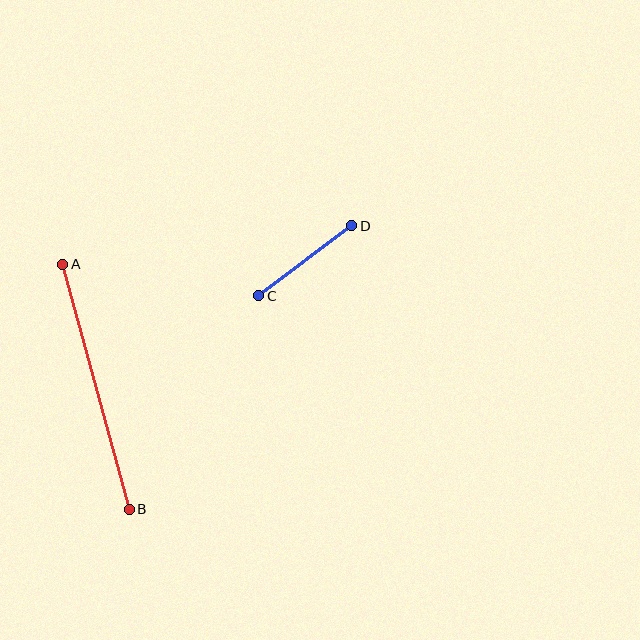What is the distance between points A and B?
The distance is approximately 254 pixels.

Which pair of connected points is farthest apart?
Points A and B are farthest apart.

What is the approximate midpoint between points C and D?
The midpoint is at approximately (305, 261) pixels.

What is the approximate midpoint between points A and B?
The midpoint is at approximately (96, 387) pixels.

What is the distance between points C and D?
The distance is approximately 116 pixels.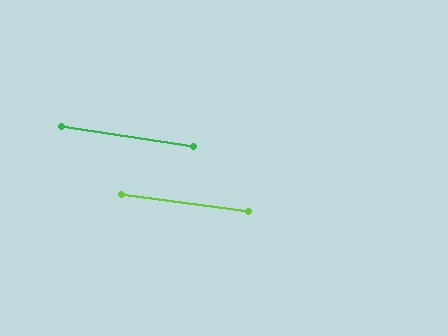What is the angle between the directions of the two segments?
Approximately 1 degree.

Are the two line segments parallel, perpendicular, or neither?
Parallel — their directions differ by only 0.9°.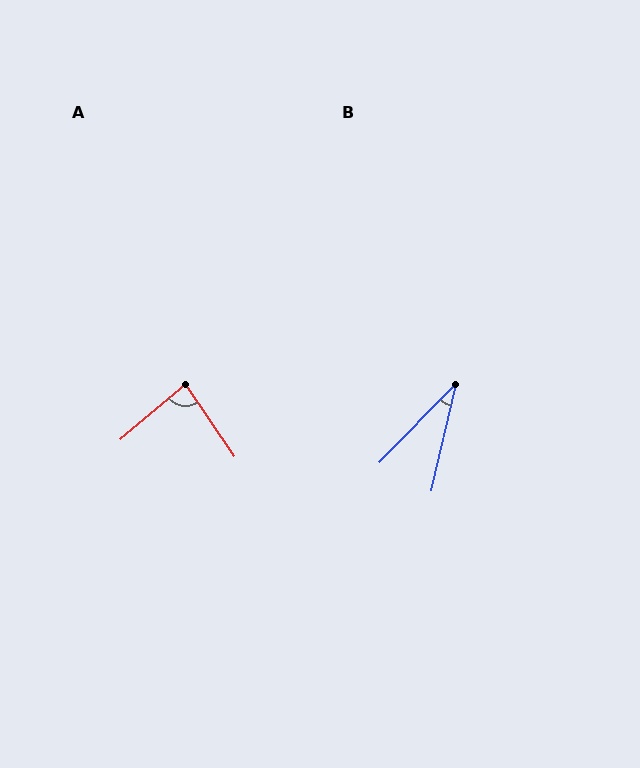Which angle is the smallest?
B, at approximately 31 degrees.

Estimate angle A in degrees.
Approximately 84 degrees.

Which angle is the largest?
A, at approximately 84 degrees.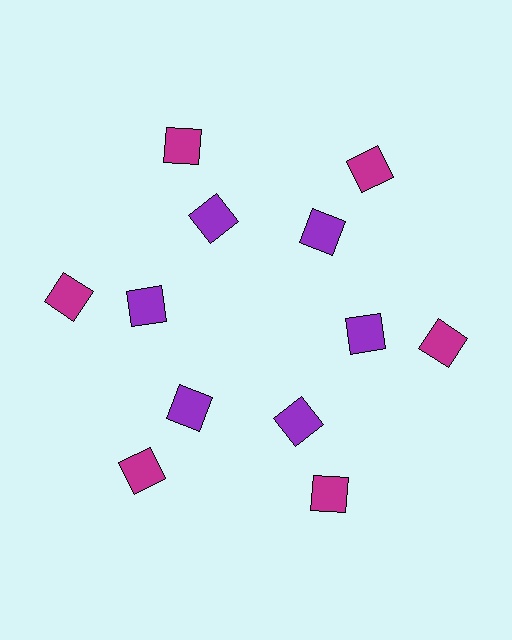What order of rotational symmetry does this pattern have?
This pattern has 6-fold rotational symmetry.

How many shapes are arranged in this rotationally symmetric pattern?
There are 12 shapes, arranged in 6 groups of 2.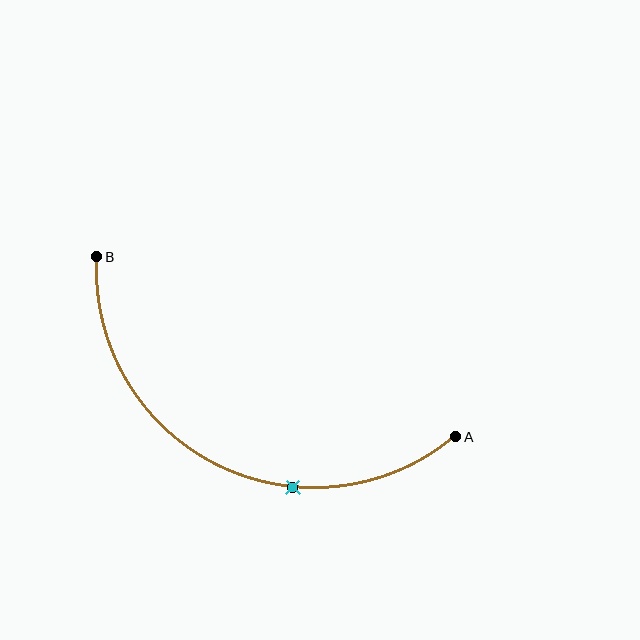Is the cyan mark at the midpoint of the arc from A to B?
No. The cyan mark lies on the arc but is closer to endpoint A. The arc midpoint would be at the point on the curve equidistant along the arc from both A and B.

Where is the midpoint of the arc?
The arc midpoint is the point on the curve farthest from the straight line joining A and B. It sits below that line.